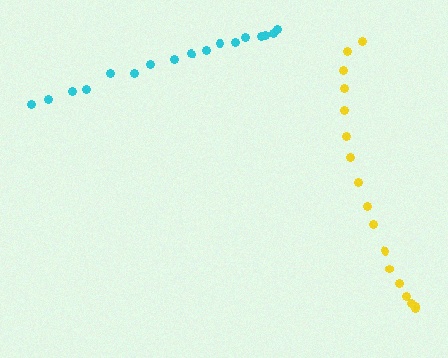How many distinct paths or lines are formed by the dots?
There are 2 distinct paths.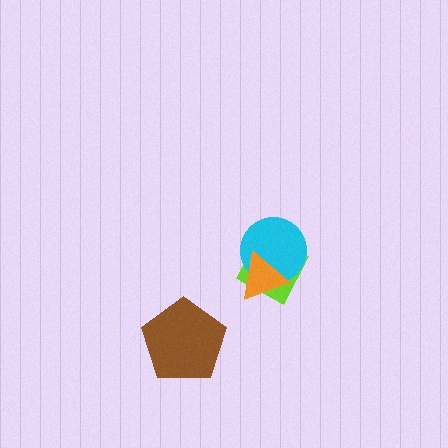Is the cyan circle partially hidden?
Yes, it is partially covered by another shape.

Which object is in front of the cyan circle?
The orange triangle is in front of the cyan circle.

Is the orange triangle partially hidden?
No, no other shape covers it.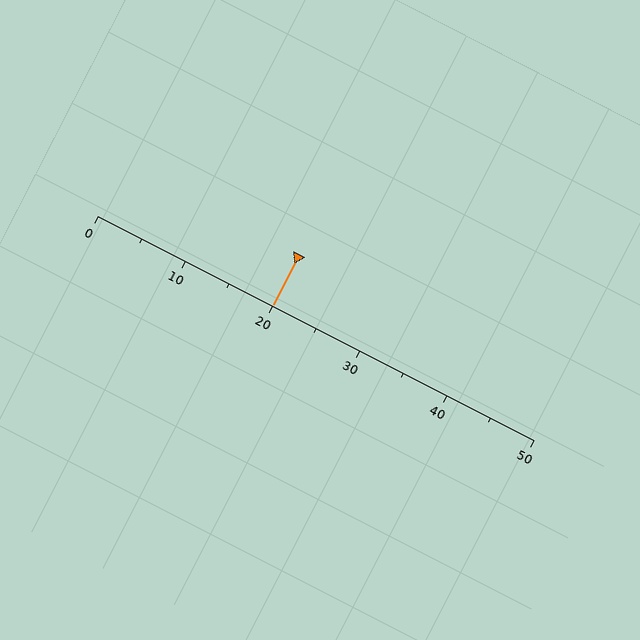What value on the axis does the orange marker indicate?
The marker indicates approximately 20.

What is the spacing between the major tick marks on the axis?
The major ticks are spaced 10 apart.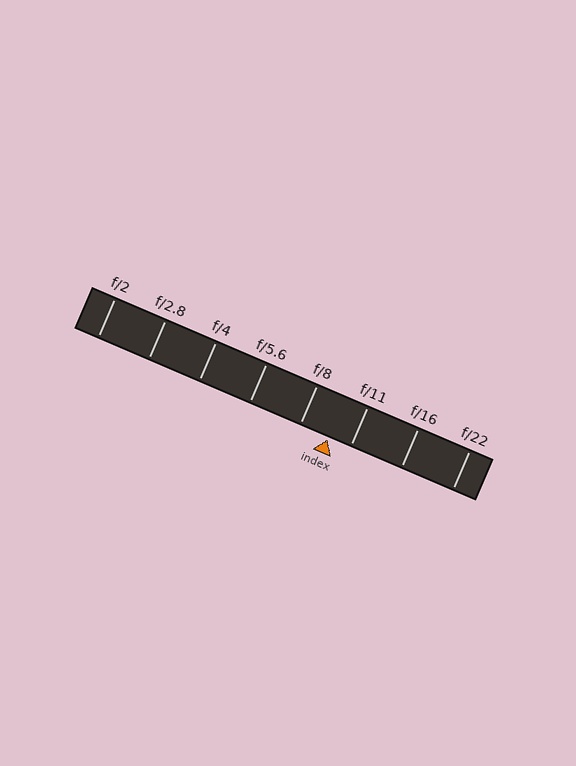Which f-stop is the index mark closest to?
The index mark is closest to f/11.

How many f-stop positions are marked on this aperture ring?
There are 8 f-stop positions marked.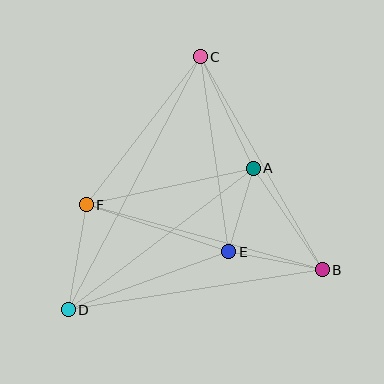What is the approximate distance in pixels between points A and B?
The distance between A and B is approximately 123 pixels.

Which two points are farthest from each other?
Points C and D are farthest from each other.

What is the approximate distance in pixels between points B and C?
The distance between B and C is approximately 246 pixels.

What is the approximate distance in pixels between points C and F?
The distance between C and F is approximately 186 pixels.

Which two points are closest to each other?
Points A and E are closest to each other.